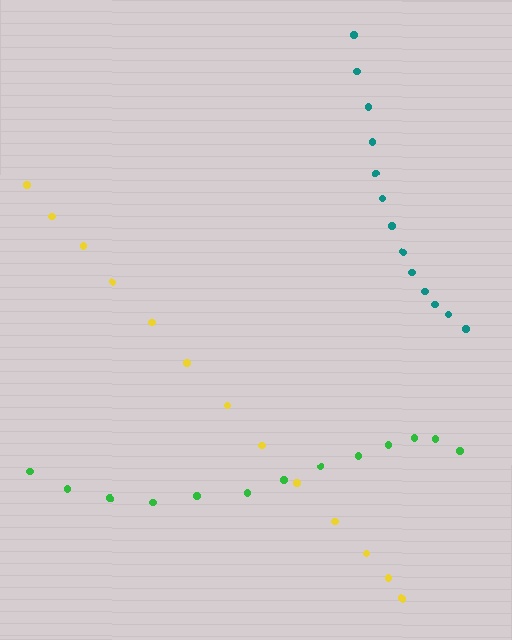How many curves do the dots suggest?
There are 3 distinct paths.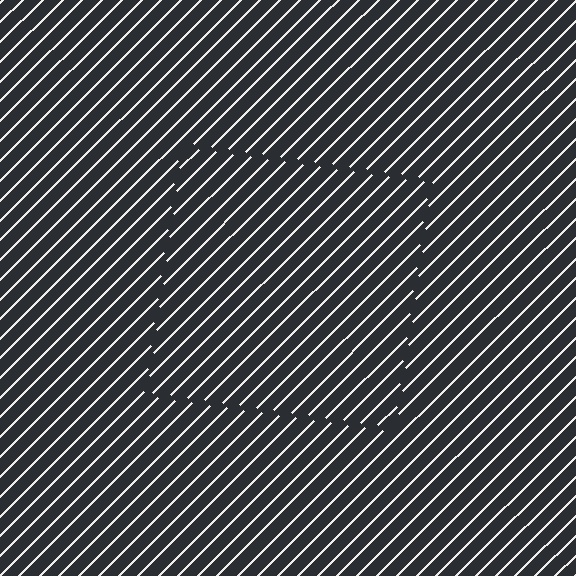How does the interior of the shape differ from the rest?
The interior of the shape contains the same grating, shifted by half a period — the contour is defined by the phase discontinuity where line-ends from the inner and outer gratings abut.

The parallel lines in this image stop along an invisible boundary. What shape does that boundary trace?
An illusory square. The interior of the shape contains the same grating, shifted by half a period — the contour is defined by the phase discontinuity where line-ends from the inner and outer gratings abut.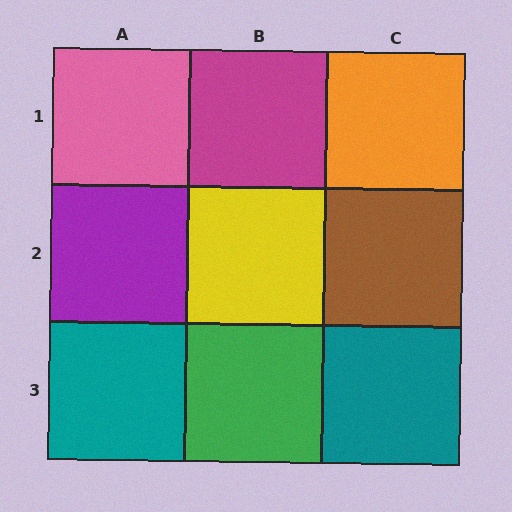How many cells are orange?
1 cell is orange.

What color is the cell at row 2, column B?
Yellow.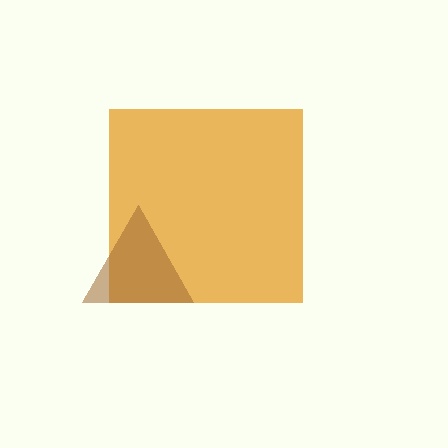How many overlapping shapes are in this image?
There are 2 overlapping shapes in the image.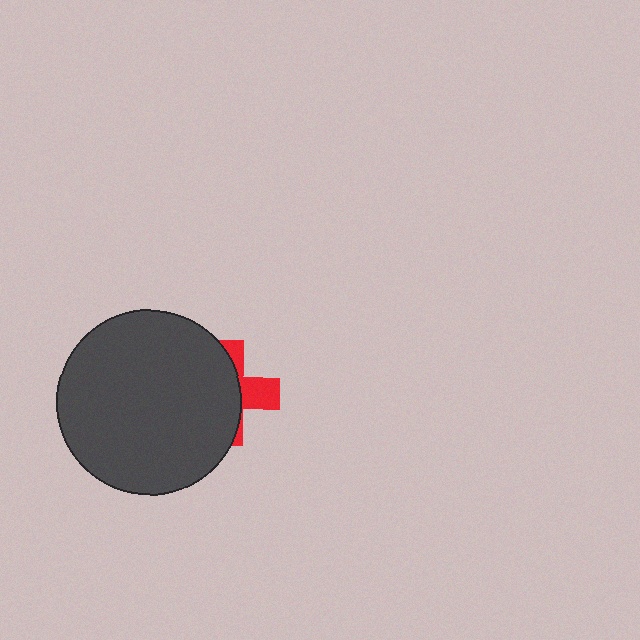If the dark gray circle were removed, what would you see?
You would see the complete red cross.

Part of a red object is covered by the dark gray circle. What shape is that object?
It is a cross.